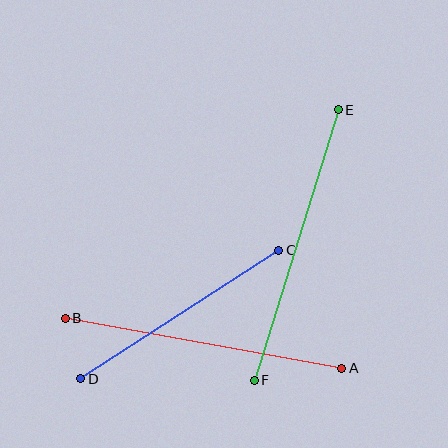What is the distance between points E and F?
The distance is approximately 283 pixels.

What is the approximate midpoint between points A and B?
The midpoint is at approximately (203, 343) pixels.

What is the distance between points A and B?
The distance is approximately 281 pixels.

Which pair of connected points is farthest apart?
Points E and F are farthest apart.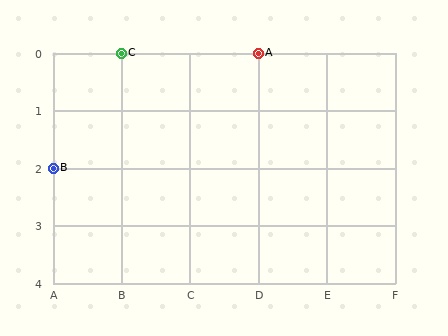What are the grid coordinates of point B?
Point B is at grid coordinates (A, 2).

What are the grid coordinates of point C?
Point C is at grid coordinates (B, 0).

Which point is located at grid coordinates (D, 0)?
Point A is at (D, 0).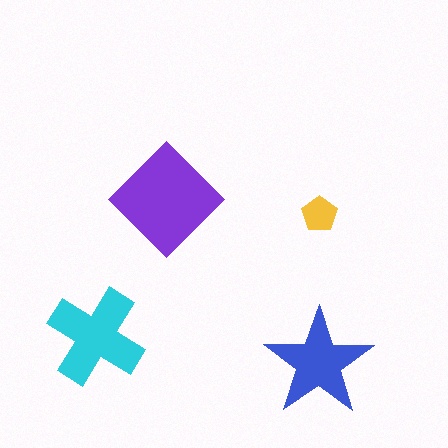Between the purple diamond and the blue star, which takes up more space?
The purple diamond.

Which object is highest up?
The purple diamond is topmost.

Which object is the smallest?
The yellow pentagon.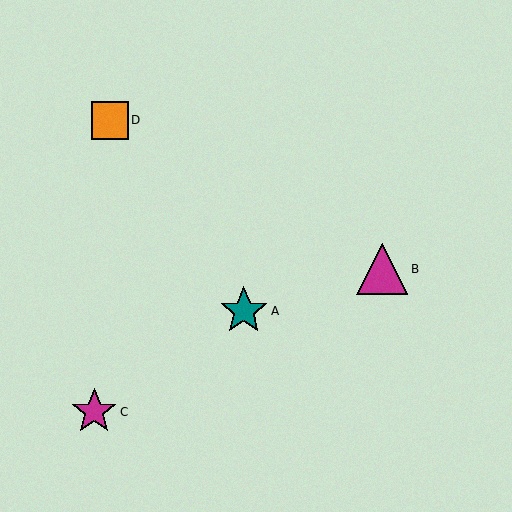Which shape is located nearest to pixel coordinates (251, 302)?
The teal star (labeled A) at (244, 311) is nearest to that location.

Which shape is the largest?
The magenta triangle (labeled B) is the largest.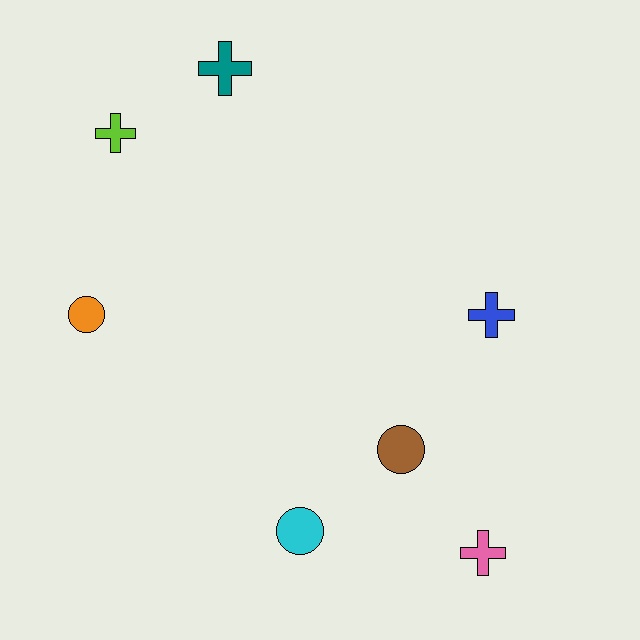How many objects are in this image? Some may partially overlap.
There are 7 objects.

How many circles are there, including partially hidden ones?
There are 3 circles.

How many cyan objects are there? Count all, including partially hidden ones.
There is 1 cyan object.